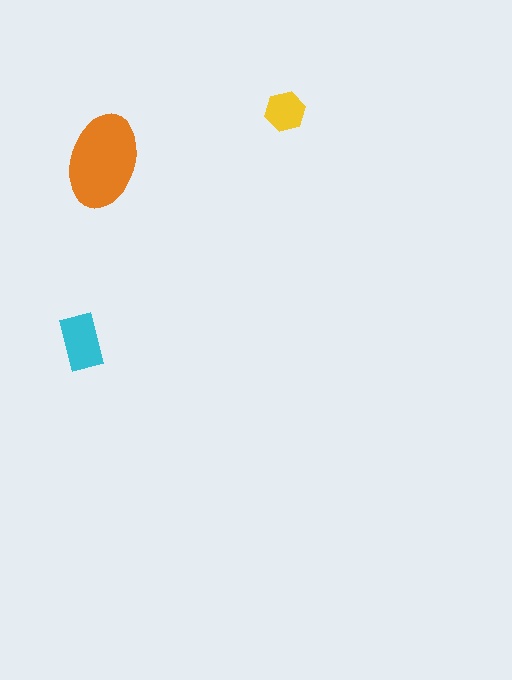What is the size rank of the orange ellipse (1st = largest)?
1st.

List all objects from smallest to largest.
The yellow hexagon, the cyan rectangle, the orange ellipse.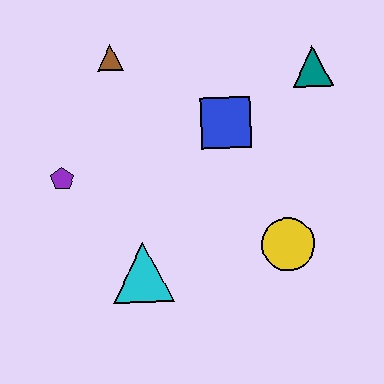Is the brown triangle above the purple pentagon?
Yes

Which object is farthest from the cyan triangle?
The teal triangle is farthest from the cyan triangle.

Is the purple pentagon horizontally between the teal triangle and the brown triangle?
No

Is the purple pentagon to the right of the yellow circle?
No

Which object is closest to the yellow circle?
The blue square is closest to the yellow circle.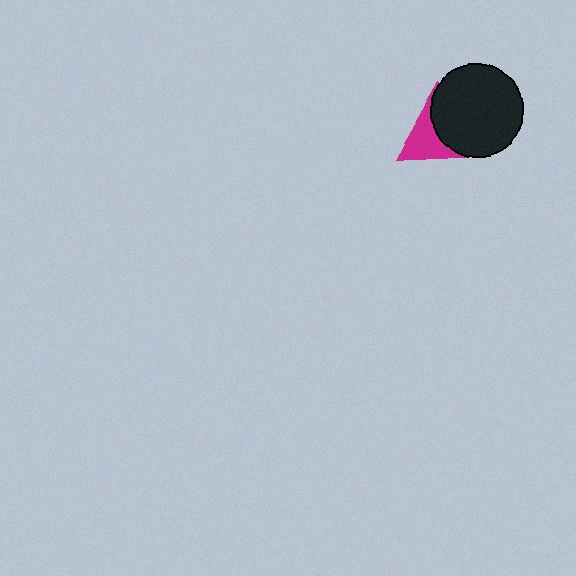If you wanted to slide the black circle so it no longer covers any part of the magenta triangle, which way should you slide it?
Slide it right — that is the most direct way to separate the two shapes.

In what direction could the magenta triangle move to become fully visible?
The magenta triangle could move left. That would shift it out from behind the black circle entirely.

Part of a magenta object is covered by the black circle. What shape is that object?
It is a triangle.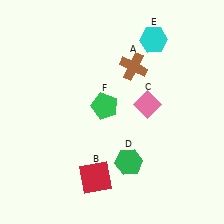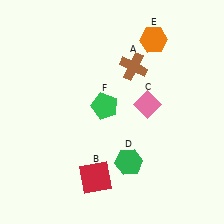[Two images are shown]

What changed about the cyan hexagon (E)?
In Image 1, E is cyan. In Image 2, it changed to orange.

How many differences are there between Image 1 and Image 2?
There is 1 difference between the two images.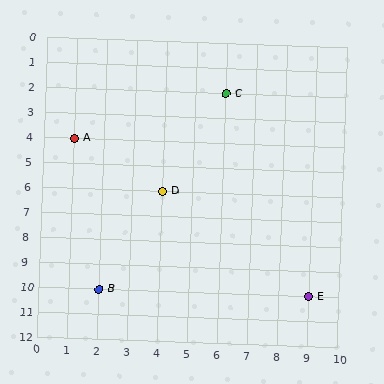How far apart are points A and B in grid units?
Points A and B are 1 column and 6 rows apart (about 6.1 grid units diagonally).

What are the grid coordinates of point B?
Point B is at grid coordinates (2, 10).